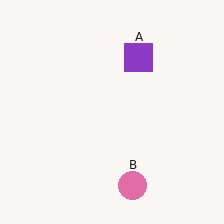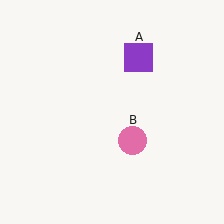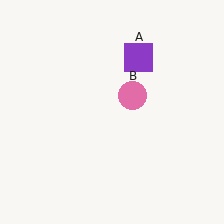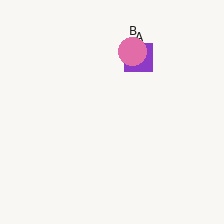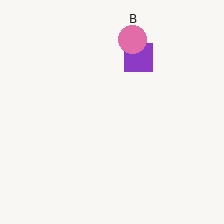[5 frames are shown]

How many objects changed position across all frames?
1 object changed position: pink circle (object B).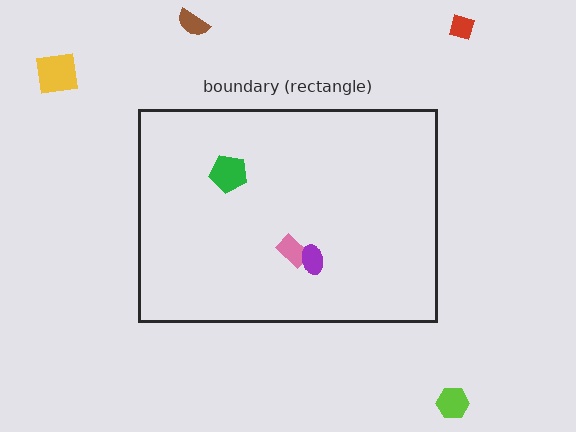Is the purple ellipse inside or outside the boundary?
Inside.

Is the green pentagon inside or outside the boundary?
Inside.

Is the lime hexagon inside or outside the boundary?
Outside.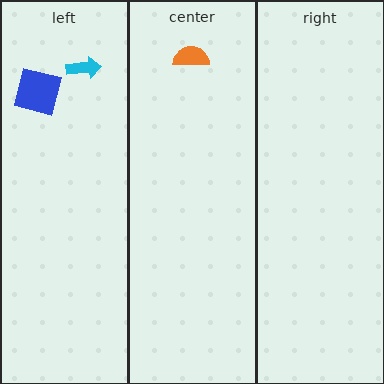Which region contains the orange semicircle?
The center region.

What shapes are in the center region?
The orange semicircle.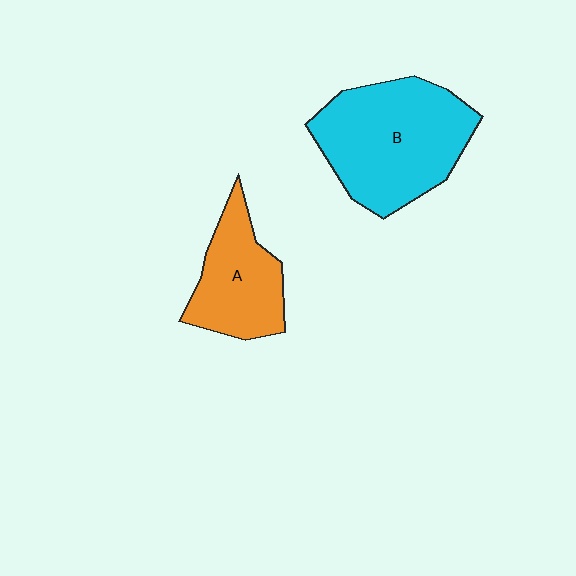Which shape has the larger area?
Shape B (cyan).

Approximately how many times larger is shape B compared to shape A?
Approximately 1.7 times.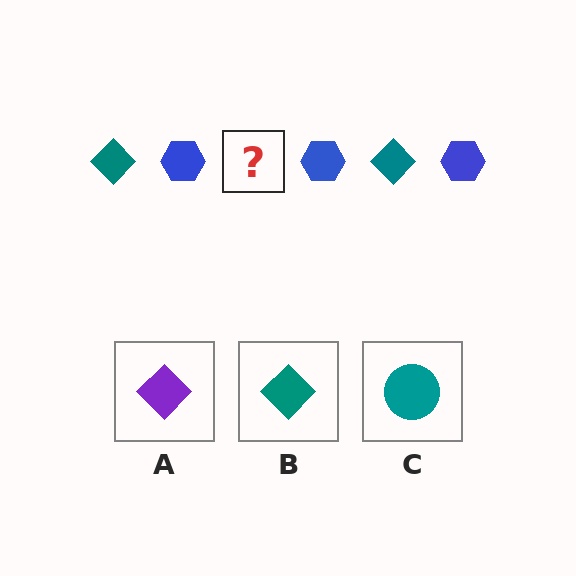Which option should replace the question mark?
Option B.